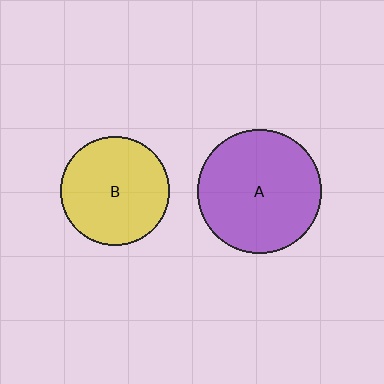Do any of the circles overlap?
No, none of the circles overlap.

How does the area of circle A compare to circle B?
Approximately 1.3 times.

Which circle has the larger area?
Circle A (purple).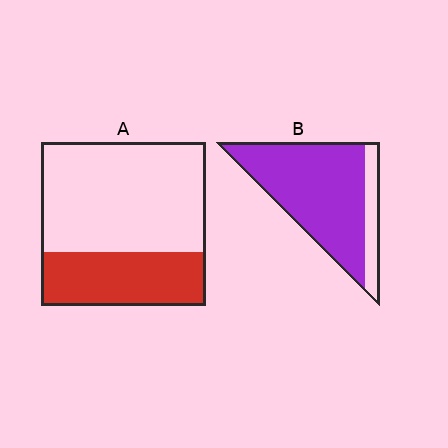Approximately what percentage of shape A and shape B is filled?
A is approximately 35% and B is approximately 85%.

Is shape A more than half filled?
No.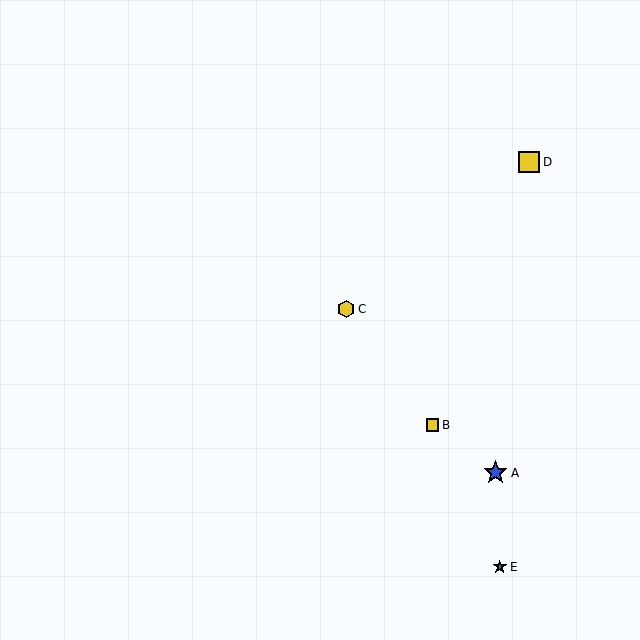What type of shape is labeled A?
Shape A is a blue star.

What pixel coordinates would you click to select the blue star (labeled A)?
Click at (496, 473) to select the blue star A.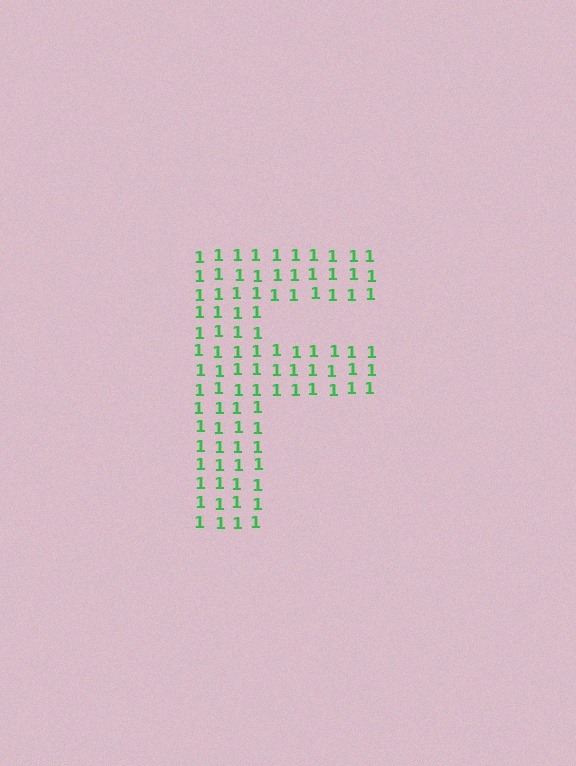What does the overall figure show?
The overall figure shows the letter F.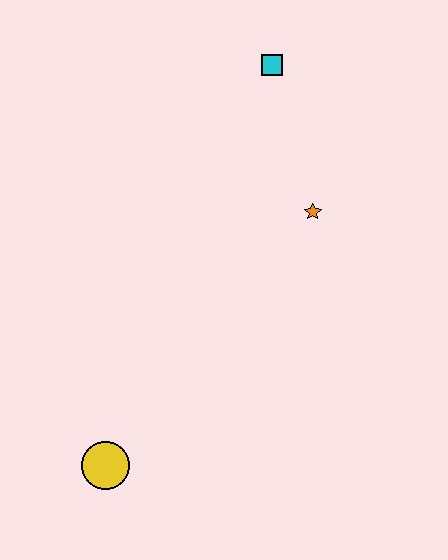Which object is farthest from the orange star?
The yellow circle is farthest from the orange star.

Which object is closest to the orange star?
The cyan square is closest to the orange star.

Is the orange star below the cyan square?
Yes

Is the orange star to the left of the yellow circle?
No